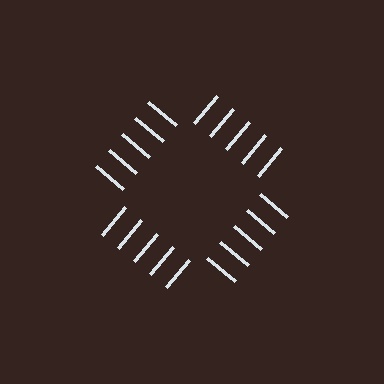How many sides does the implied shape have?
4 sides — the line-ends trace a square.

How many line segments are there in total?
20 — 5 along each of the 4 edges.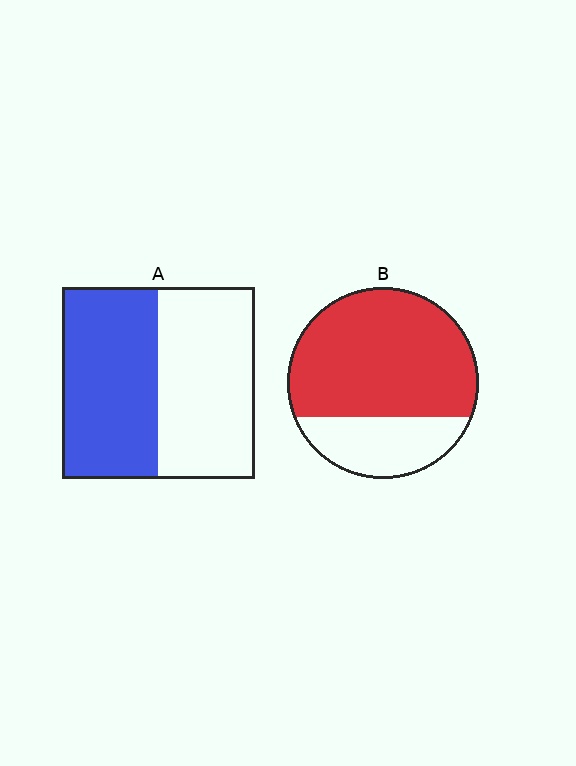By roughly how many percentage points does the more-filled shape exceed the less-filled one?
By roughly 20 percentage points (B over A).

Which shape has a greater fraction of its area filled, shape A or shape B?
Shape B.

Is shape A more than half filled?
Roughly half.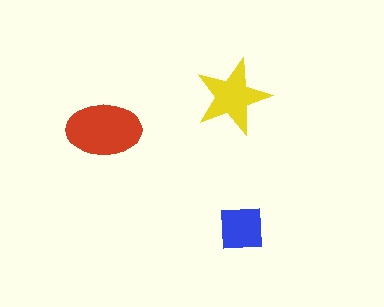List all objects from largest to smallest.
The red ellipse, the yellow star, the blue square.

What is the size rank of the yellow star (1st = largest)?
2nd.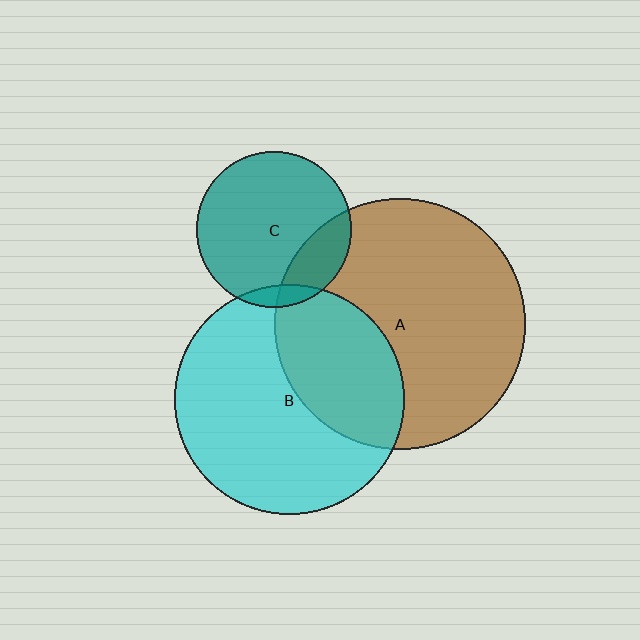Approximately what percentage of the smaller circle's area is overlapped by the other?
Approximately 20%.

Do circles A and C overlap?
Yes.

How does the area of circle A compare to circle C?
Approximately 2.6 times.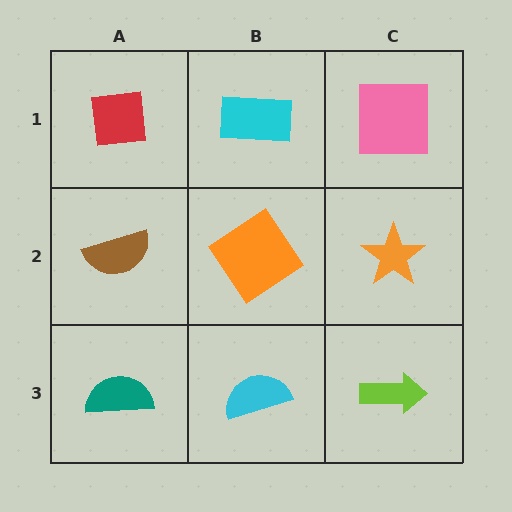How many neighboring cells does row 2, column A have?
3.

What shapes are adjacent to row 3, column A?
A brown semicircle (row 2, column A), a cyan semicircle (row 3, column B).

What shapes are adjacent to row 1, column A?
A brown semicircle (row 2, column A), a cyan rectangle (row 1, column B).